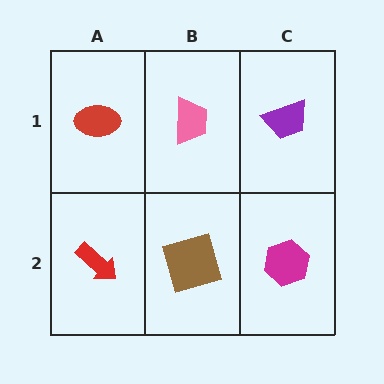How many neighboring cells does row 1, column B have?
3.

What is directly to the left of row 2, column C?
A brown square.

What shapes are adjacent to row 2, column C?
A purple trapezoid (row 1, column C), a brown square (row 2, column B).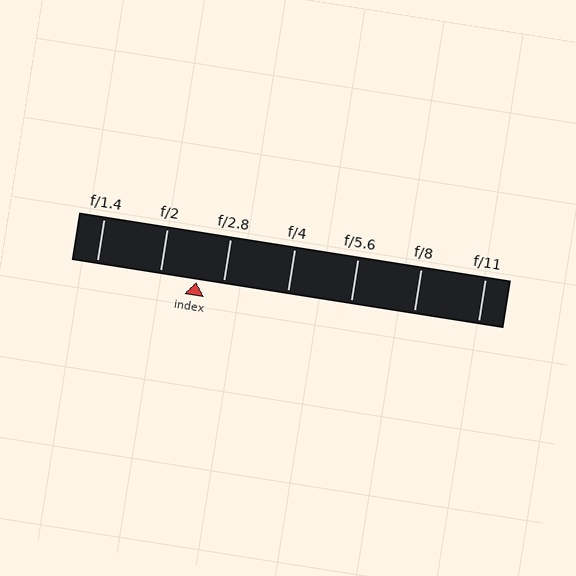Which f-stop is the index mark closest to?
The index mark is closest to f/2.8.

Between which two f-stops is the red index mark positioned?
The index mark is between f/2 and f/2.8.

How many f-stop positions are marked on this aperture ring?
There are 7 f-stop positions marked.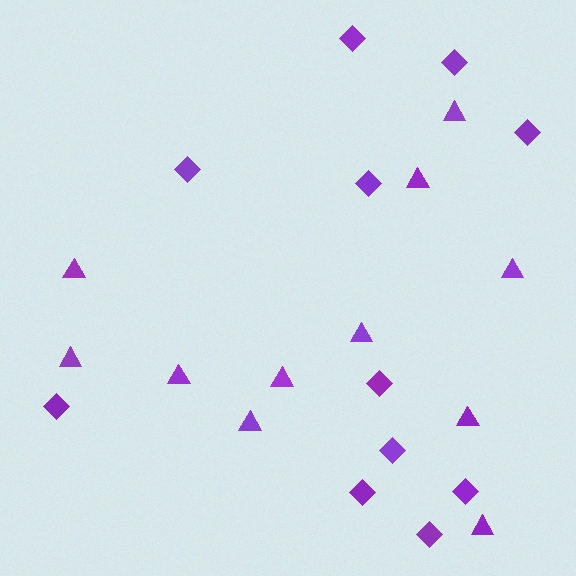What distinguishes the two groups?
There are 2 groups: one group of diamonds (11) and one group of triangles (11).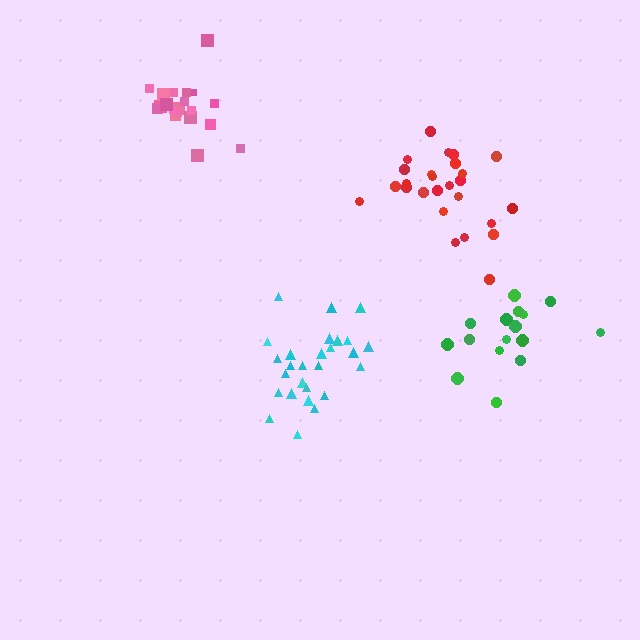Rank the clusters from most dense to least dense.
pink, cyan, red, green.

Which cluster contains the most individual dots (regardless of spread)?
Cyan (27).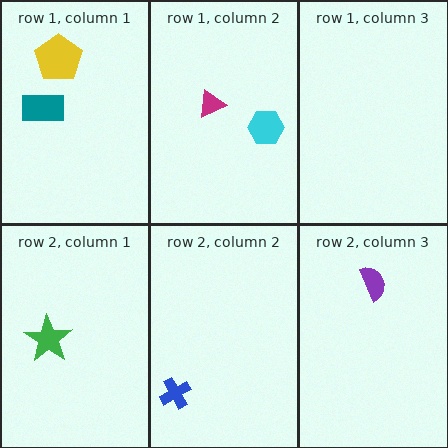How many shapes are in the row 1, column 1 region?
2.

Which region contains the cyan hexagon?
The row 1, column 2 region.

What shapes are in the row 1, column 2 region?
The magenta triangle, the cyan hexagon.